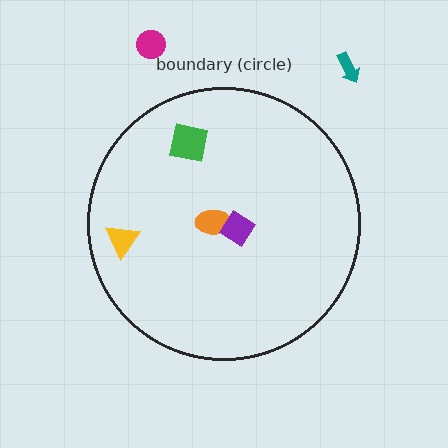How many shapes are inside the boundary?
4 inside, 2 outside.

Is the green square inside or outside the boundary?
Inside.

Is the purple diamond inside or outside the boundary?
Inside.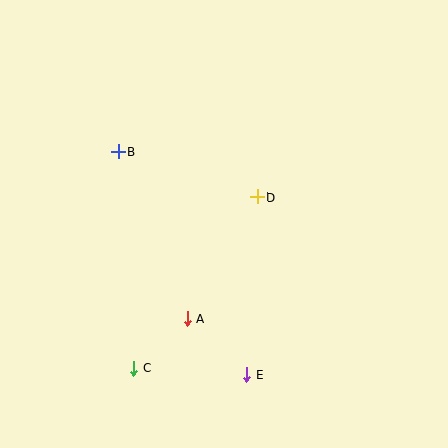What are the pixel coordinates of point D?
Point D is at (258, 197).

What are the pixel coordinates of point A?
Point A is at (187, 318).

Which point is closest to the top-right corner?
Point D is closest to the top-right corner.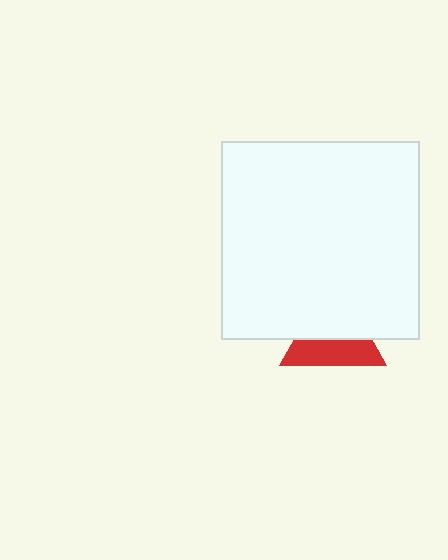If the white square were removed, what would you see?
You would see the complete red triangle.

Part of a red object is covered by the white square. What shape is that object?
It is a triangle.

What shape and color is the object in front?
The object in front is a white square.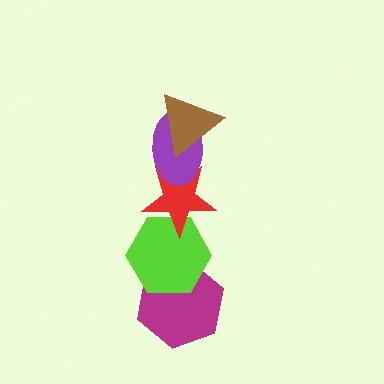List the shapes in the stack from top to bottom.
From top to bottom: the brown triangle, the purple ellipse, the red star, the lime hexagon, the magenta hexagon.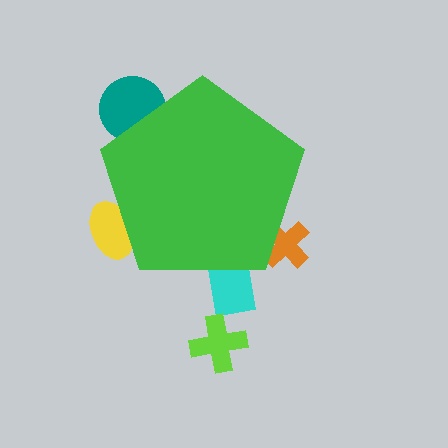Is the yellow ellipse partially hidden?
Yes, the yellow ellipse is partially hidden behind the green pentagon.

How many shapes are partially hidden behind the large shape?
4 shapes are partially hidden.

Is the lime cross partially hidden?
No, the lime cross is fully visible.